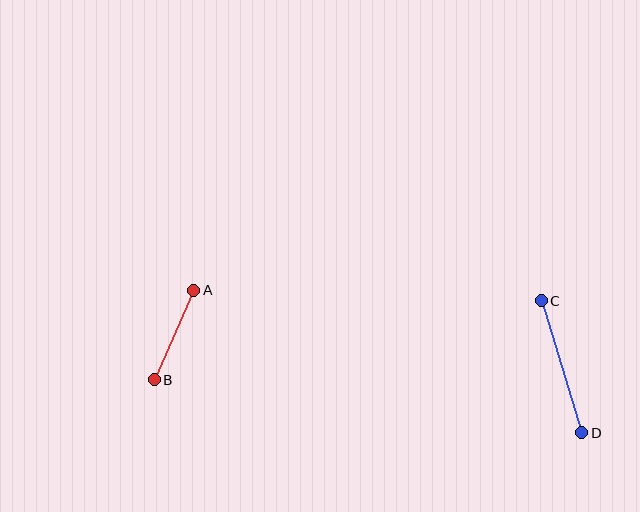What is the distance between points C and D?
The distance is approximately 138 pixels.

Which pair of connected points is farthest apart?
Points C and D are farthest apart.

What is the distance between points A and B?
The distance is approximately 98 pixels.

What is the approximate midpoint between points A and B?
The midpoint is at approximately (174, 335) pixels.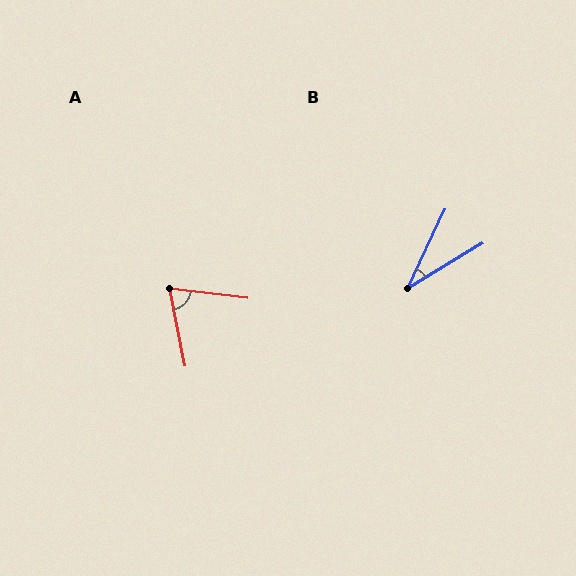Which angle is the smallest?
B, at approximately 34 degrees.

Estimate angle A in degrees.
Approximately 72 degrees.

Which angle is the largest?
A, at approximately 72 degrees.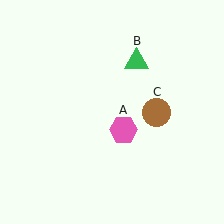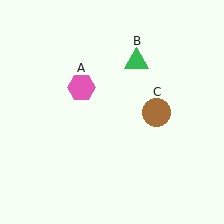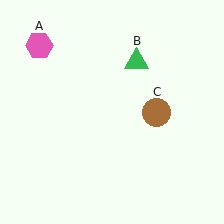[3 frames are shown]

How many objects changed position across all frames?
1 object changed position: pink hexagon (object A).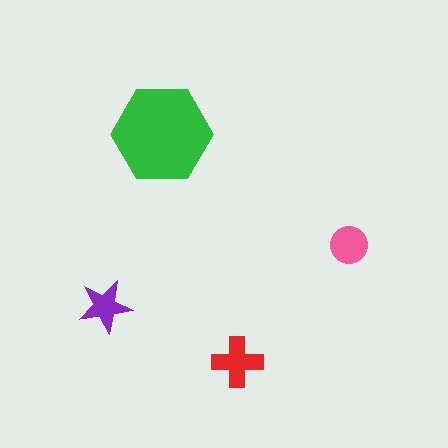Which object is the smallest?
The purple star.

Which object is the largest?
The green hexagon.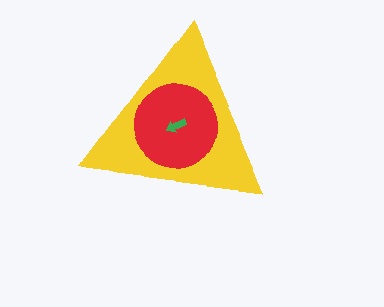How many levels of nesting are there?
3.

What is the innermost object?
The green arrow.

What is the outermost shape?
The yellow triangle.